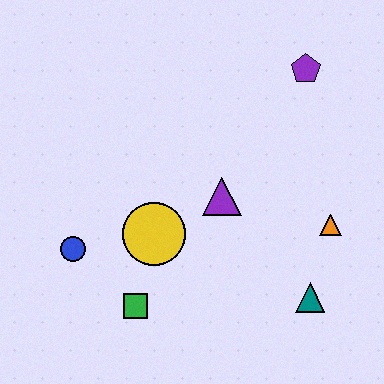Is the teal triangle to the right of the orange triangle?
No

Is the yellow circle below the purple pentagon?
Yes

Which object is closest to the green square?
The yellow circle is closest to the green square.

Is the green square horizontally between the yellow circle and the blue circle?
Yes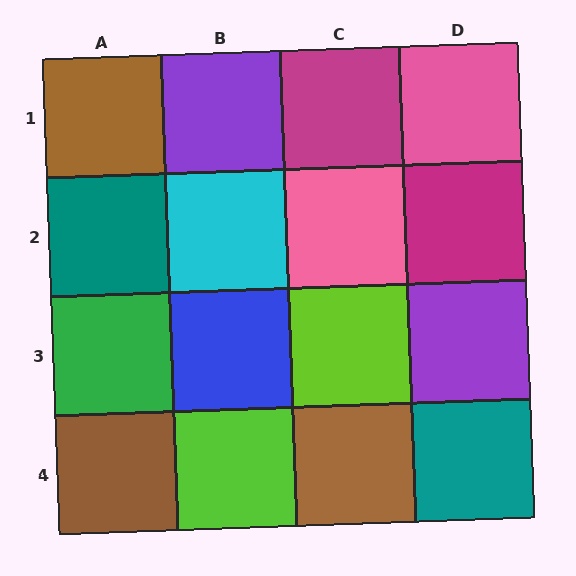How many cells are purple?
2 cells are purple.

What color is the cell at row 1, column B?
Purple.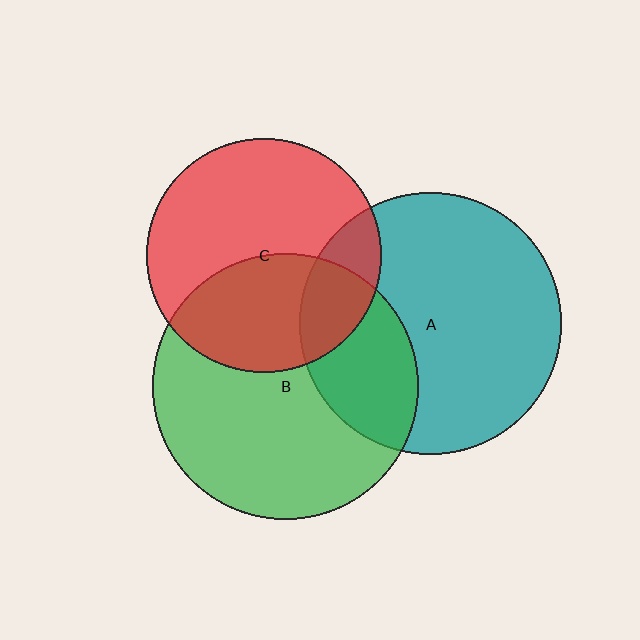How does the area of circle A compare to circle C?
Approximately 1.2 times.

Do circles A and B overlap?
Yes.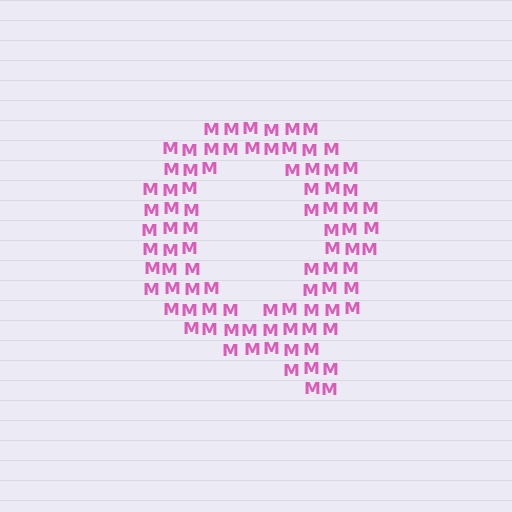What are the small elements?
The small elements are letter M's.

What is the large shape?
The large shape is the letter Q.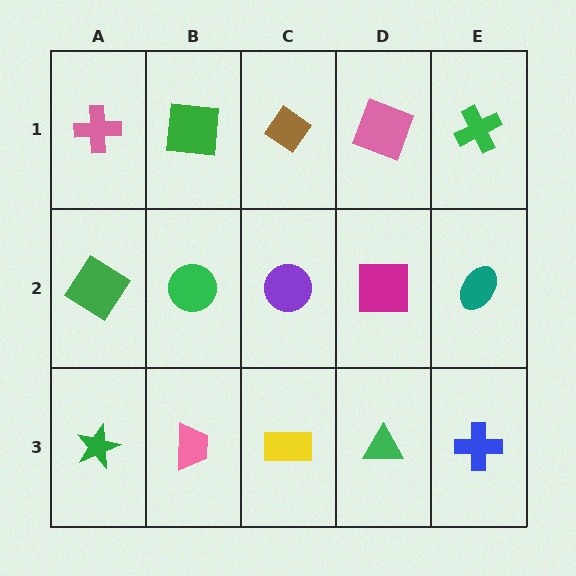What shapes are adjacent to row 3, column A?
A green diamond (row 2, column A), a pink trapezoid (row 3, column B).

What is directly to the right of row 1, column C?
A pink square.